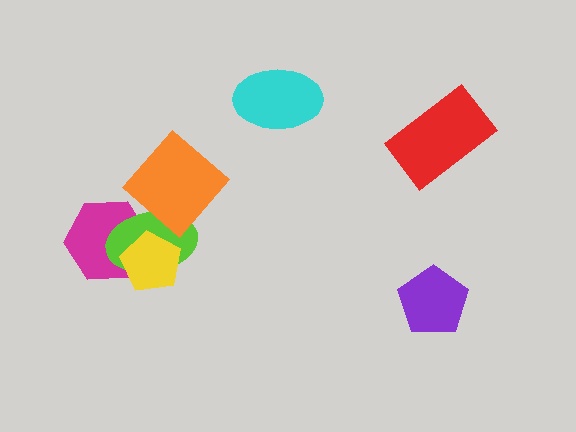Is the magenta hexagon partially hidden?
Yes, it is partially covered by another shape.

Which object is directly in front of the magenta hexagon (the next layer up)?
The lime ellipse is directly in front of the magenta hexagon.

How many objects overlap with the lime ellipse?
3 objects overlap with the lime ellipse.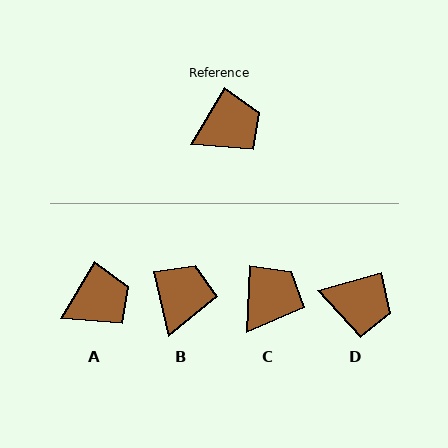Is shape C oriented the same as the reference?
No, it is off by about 28 degrees.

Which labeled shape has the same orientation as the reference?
A.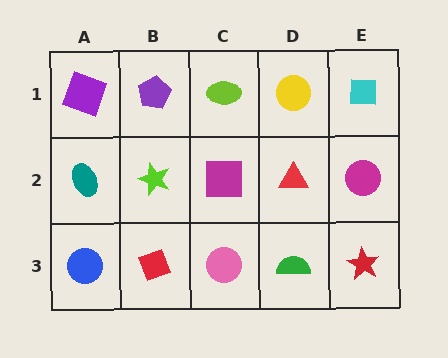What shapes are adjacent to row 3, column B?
A lime star (row 2, column B), a blue circle (row 3, column A), a pink circle (row 3, column C).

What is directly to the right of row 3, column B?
A pink circle.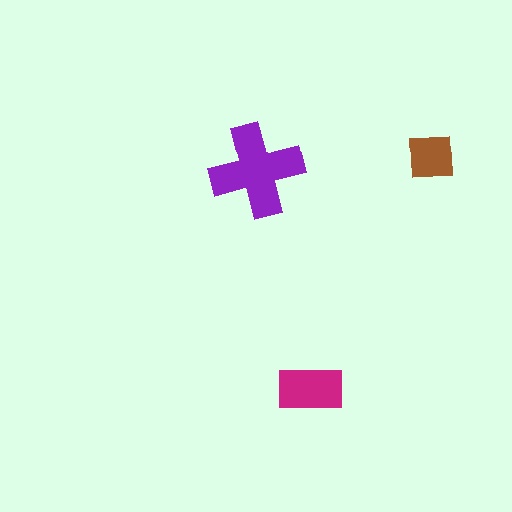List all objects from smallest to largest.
The brown square, the magenta rectangle, the purple cross.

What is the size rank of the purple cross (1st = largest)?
1st.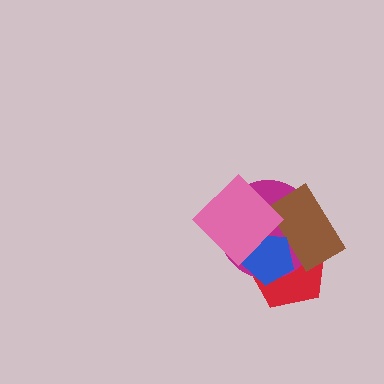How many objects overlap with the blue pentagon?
4 objects overlap with the blue pentagon.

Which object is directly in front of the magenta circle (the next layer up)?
The brown rectangle is directly in front of the magenta circle.